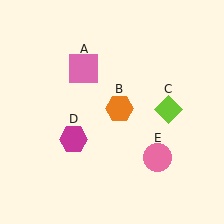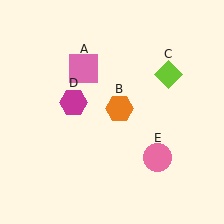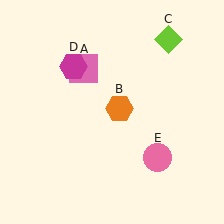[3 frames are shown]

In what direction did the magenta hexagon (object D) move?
The magenta hexagon (object D) moved up.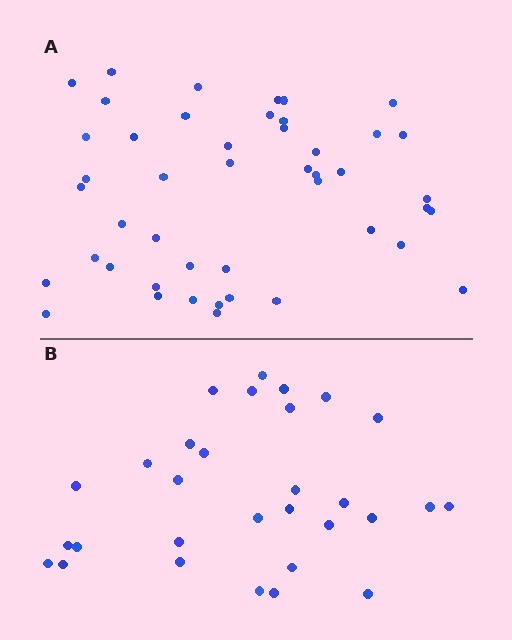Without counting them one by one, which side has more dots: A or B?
Region A (the top region) has more dots.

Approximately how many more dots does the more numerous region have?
Region A has approximately 15 more dots than region B.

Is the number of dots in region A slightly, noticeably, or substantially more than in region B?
Region A has substantially more. The ratio is roughly 1.5 to 1.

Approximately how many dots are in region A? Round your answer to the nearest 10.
About 50 dots. (The exact count is 46, which rounds to 50.)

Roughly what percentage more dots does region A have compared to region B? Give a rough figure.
About 55% more.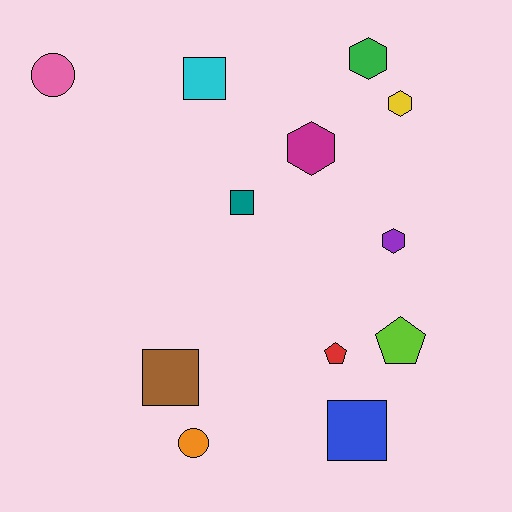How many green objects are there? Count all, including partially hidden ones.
There is 1 green object.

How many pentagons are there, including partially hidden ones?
There are 2 pentagons.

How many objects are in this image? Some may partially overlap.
There are 12 objects.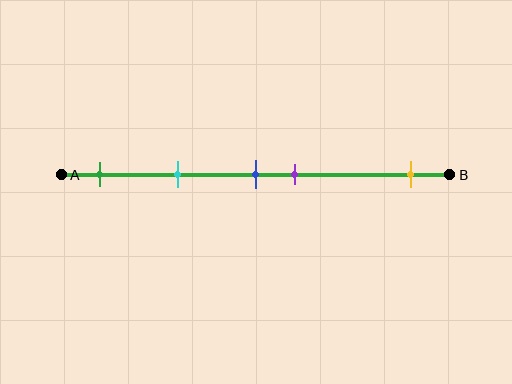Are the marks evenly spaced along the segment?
No, the marks are not evenly spaced.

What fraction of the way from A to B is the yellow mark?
The yellow mark is approximately 90% (0.9) of the way from A to B.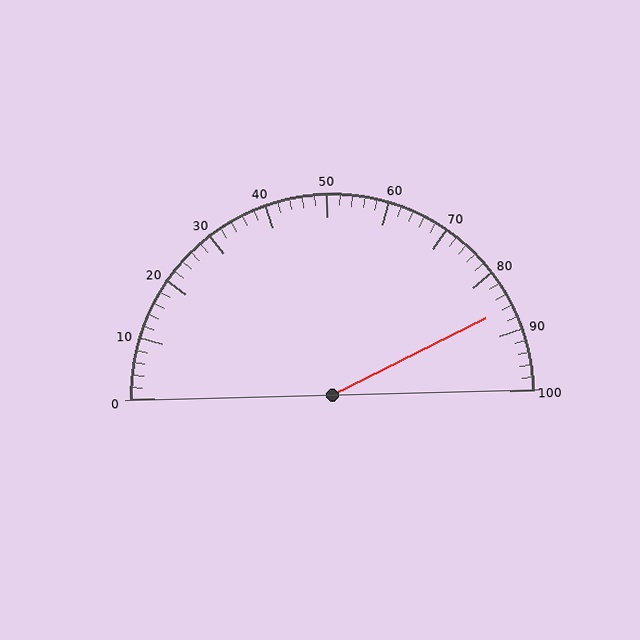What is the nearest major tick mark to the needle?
The nearest major tick mark is 90.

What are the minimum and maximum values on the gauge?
The gauge ranges from 0 to 100.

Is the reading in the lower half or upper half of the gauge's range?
The reading is in the upper half of the range (0 to 100).